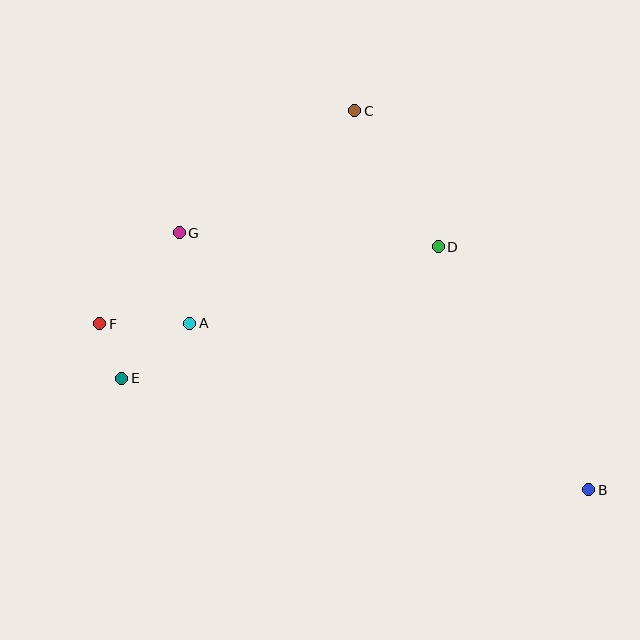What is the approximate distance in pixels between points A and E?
The distance between A and E is approximately 87 pixels.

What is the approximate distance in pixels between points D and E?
The distance between D and E is approximately 343 pixels.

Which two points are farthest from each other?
Points B and F are farthest from each other.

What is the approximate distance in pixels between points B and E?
The distance between B and E is approximately 480 pixels.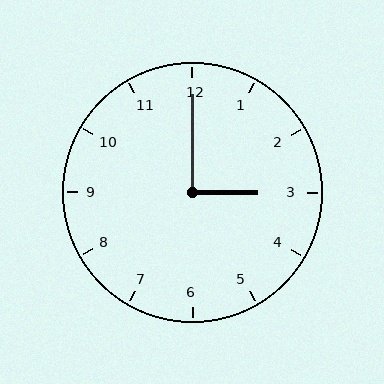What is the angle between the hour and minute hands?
Approximately 90 degrees.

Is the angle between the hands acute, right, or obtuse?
It is right.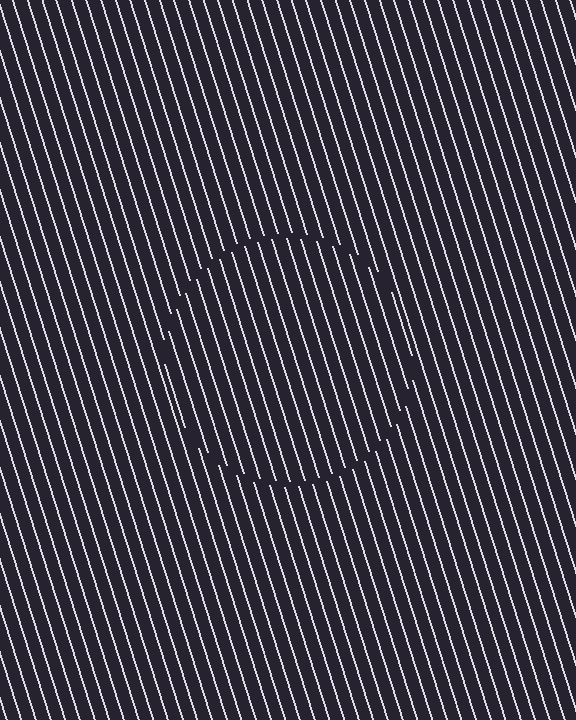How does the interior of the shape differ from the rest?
The interior of the shape contains the same grating, shifted by half a period — the contour is defined by the phase discontinuity where line-ends from the inner and outer gratings abut.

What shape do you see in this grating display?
An illusory circle. The interior of the shape contains the same grating, shifted by half a period — the contour is defined by the phase discontinuity where line-ends from the inner and outer gratings abut.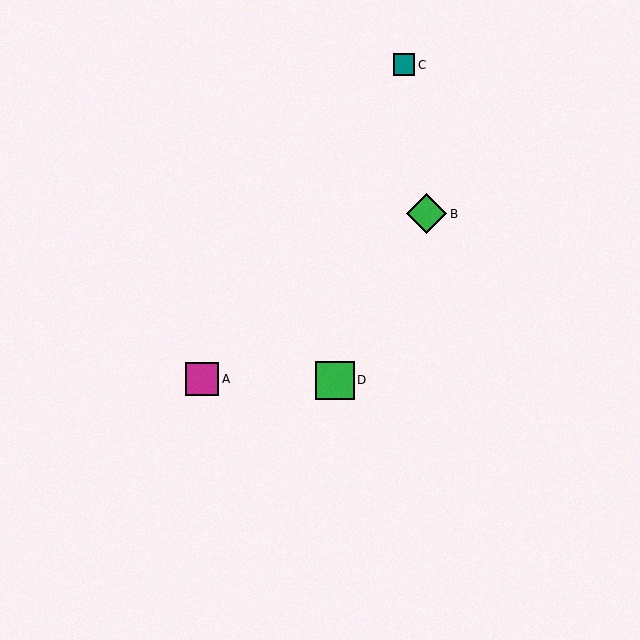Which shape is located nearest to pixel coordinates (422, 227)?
The green diamond (labeled B) at (427, 214) is nearest to that location.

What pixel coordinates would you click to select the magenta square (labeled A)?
Click at (202, 379) to select the magenta square A.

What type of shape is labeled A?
Shape A is a magenta square.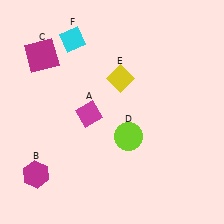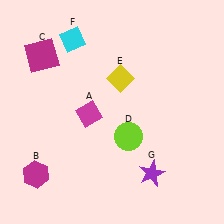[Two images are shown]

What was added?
A purple star (G) was added in Image 2.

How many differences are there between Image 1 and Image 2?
There is 1 difference between the two images.